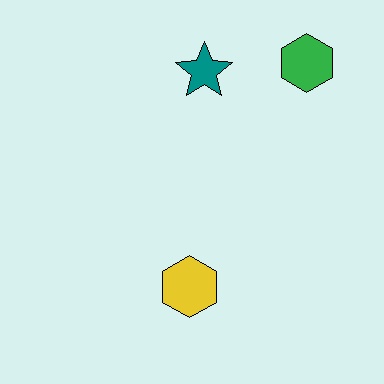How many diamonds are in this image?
There are no diamonds.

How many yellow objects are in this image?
There is 1 yellow object.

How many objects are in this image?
There are 3 objects.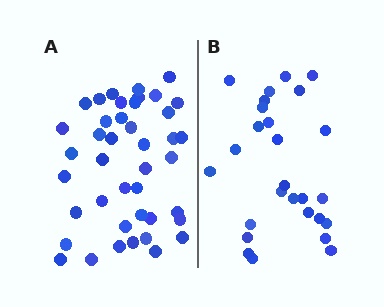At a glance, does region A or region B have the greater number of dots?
Region A (the left region) has more dots.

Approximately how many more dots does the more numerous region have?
Region A has approximately 15 more dots than region B.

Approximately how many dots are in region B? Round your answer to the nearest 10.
About 30 dots. (The exact count is 27, which rounds to 30.)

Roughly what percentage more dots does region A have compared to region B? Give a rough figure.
About 55% more.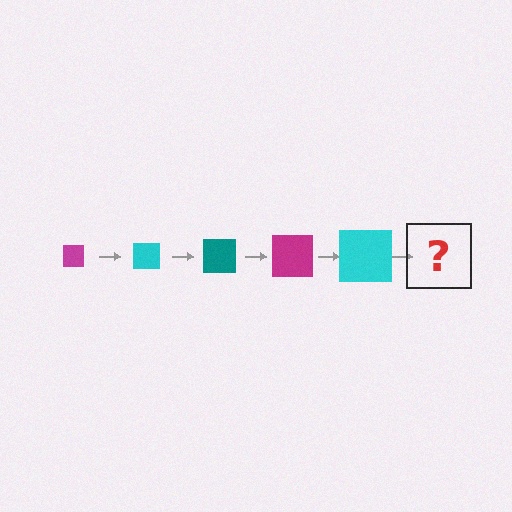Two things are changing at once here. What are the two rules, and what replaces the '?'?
The two rules are that the square grows larger each step and the color cycles through magenta, cyan, and teal. The '?' should be a teal square, larger than the previous one.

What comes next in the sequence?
The next element should be a teal square, larger than the previous one.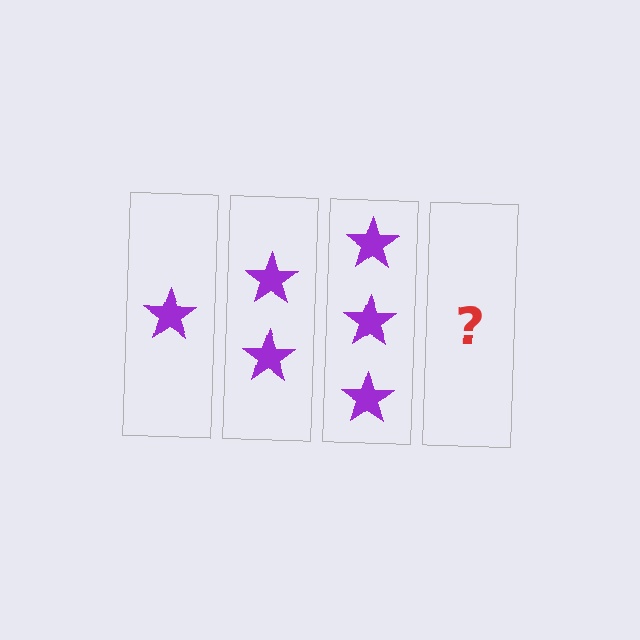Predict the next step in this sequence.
The next step is 4 stars.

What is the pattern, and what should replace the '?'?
The pattern is that each step adds one more star. The '?' should be 4 stars.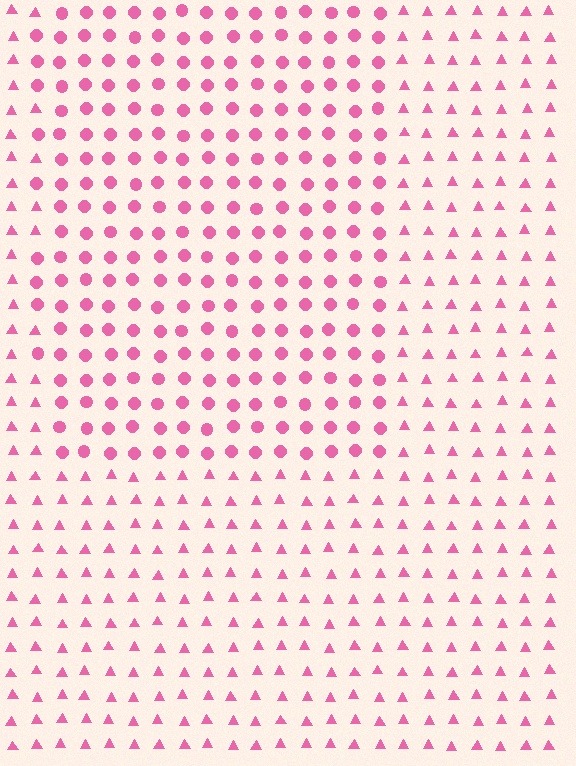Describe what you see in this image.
The image is filled with small pink elements arranged in a uniform grid. A rectangle-shaped region contains circles, while the surrounding area contains triangles. The boundary is defined purely by the change in element shape.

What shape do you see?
I see a rectangle.